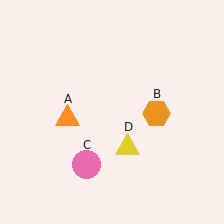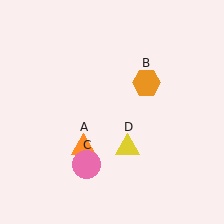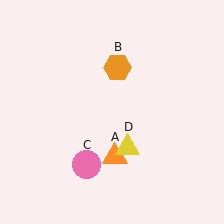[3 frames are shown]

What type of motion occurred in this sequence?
The orange triangle (object A), orange hexagon (object B) rotated counterclockwise around the center of the scene.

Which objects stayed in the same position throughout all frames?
Pink circle (object C) and yellow triangle (object D) remained stationary.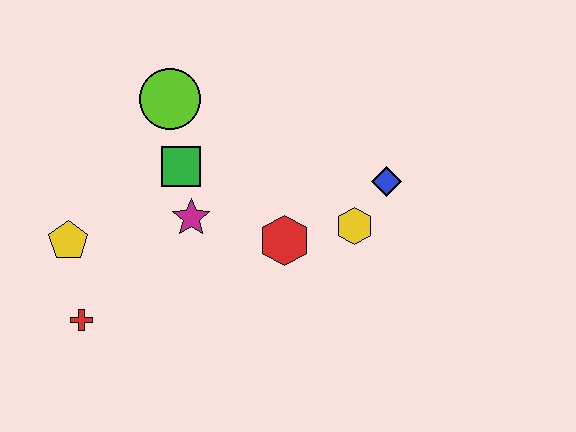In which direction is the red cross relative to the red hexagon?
The red cross is to the left of the red hexagon.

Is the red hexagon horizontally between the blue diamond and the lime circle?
Yes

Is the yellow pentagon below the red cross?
No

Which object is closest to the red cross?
The yellow pentagon is closest to the red cross.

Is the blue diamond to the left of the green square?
No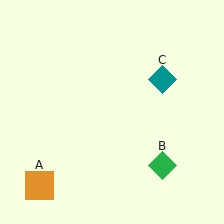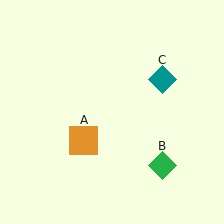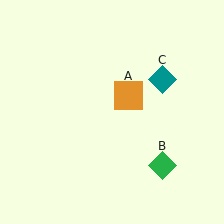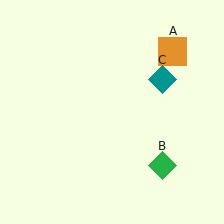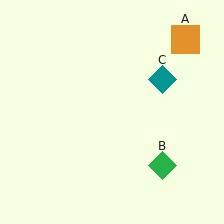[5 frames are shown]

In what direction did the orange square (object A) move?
The orange square (object A) moved up and to the right.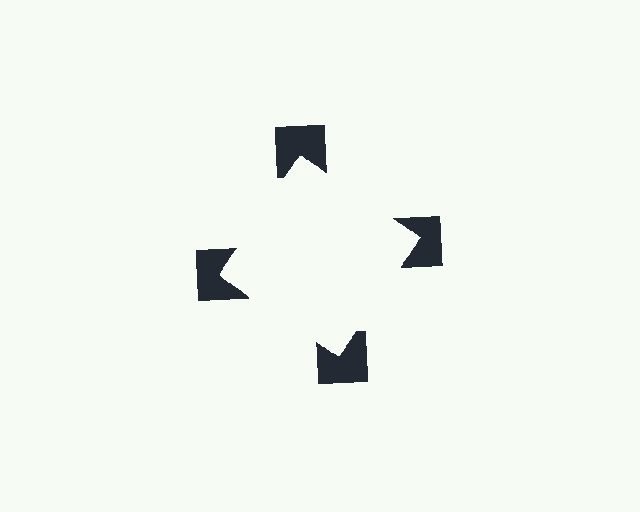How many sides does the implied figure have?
4 sides.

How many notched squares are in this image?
There are 4 — one at each vertex of the illusory square.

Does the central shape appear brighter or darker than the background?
It typically appears slightly brighter than the background, even though no actual brightness change is drawn.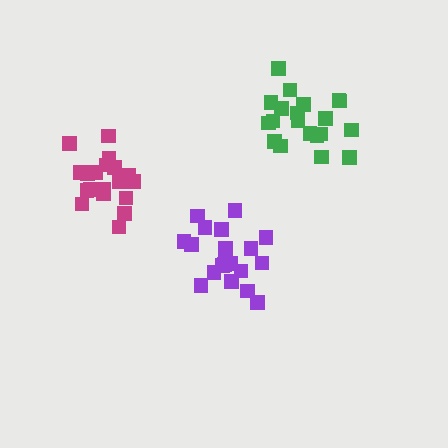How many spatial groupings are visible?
There are 3 spatial groupings.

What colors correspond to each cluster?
The clusters are colored: purple, magenta, green.